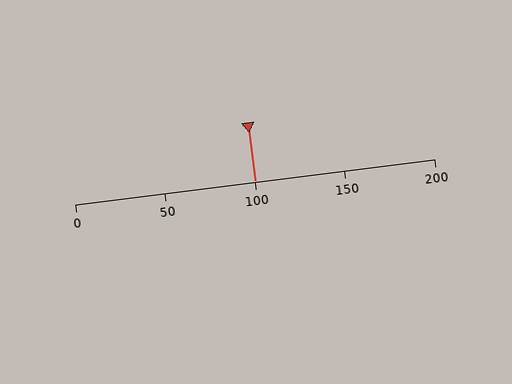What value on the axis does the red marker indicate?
The marker indicates approximately 100.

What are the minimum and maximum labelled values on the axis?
The axis runs from 0 to 200.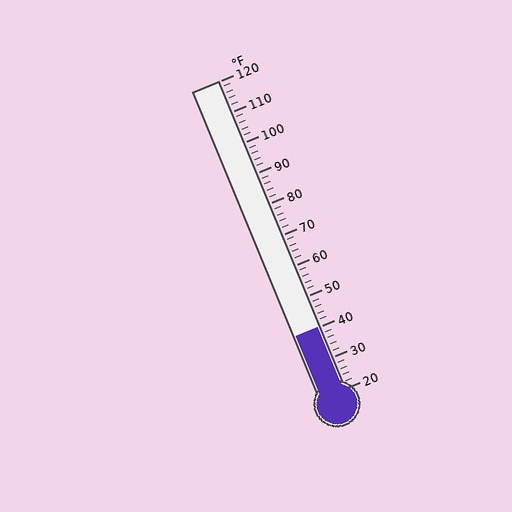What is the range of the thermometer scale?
The thermometer scale ranges from 20°F to 120°F.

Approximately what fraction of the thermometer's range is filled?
The thermometer is filled to approximately 20% of its range.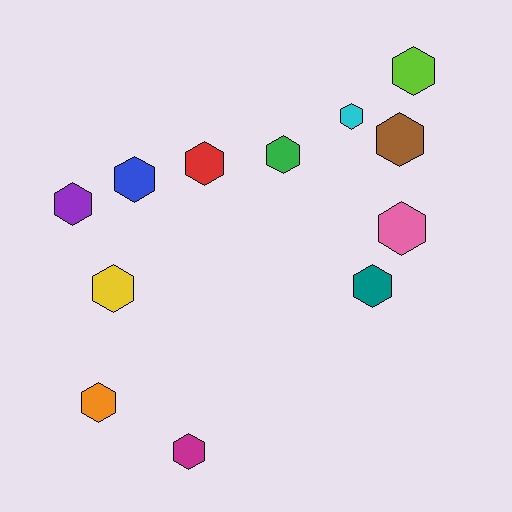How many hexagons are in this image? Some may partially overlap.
There are 12 hexagons.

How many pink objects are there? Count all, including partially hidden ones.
There is 1 pink object.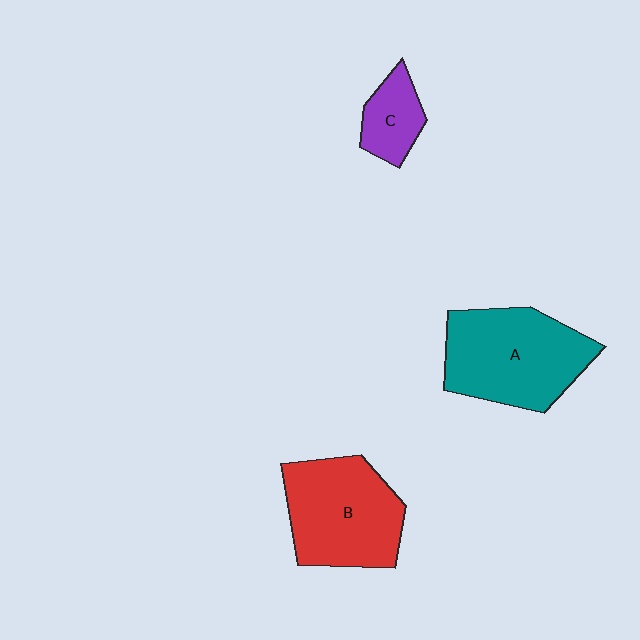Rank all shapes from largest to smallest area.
From largest to smallest: A (teal), B (red), C (purple).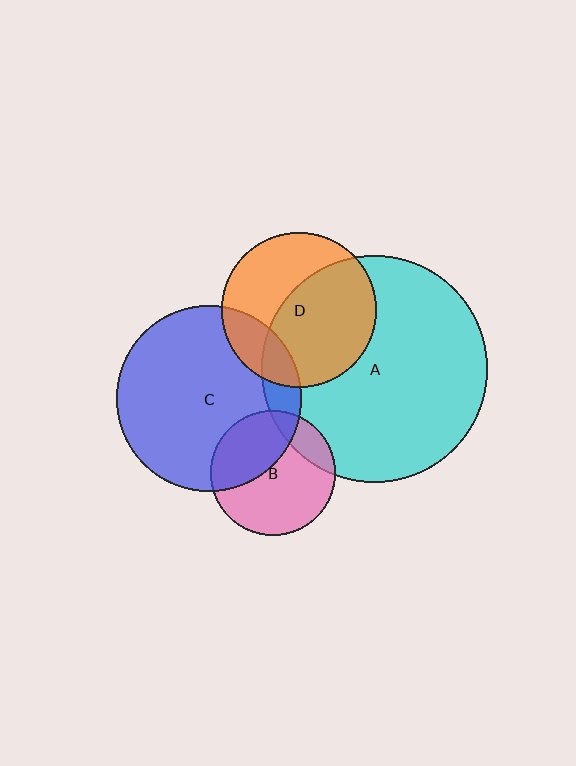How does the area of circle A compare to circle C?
Approximately 1.5 times.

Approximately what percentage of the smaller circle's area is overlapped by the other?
Approximately 15%.